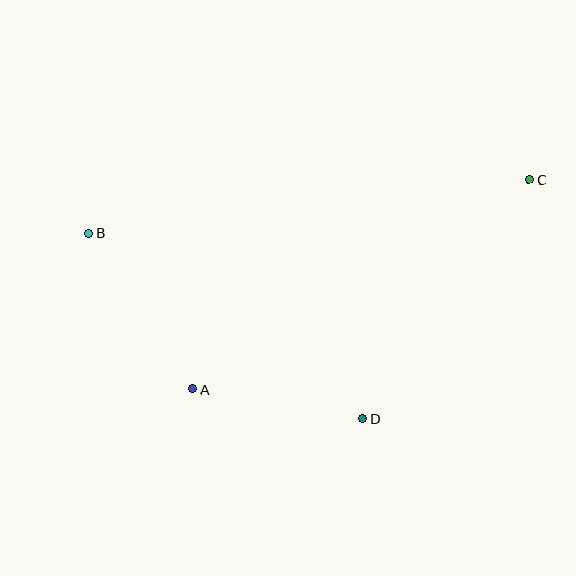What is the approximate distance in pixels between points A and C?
The distance between A and C is approximately 397 pixels.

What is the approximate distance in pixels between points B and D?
The distance between B and D is approximately 331 pixels.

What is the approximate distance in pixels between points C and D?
The distance between C and D is approximately 291 pixels.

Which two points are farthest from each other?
Points B and C are farthest from each other.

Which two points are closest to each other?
Points A and D are closest to each other.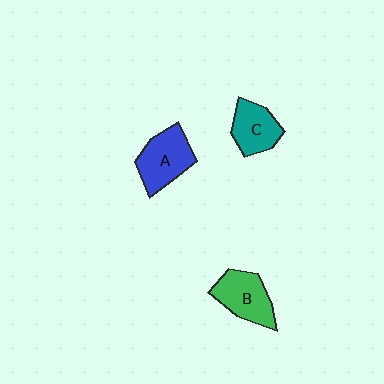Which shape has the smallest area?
Shape C (teal).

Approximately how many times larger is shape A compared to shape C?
Approximately 1.2 times.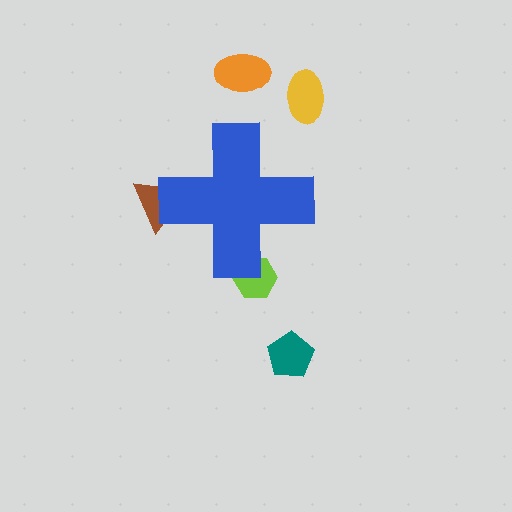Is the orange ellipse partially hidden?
No, the orange ellipse is fully visible.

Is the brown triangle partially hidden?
Yes, the brown triangle is partially hidden behind the blue cross.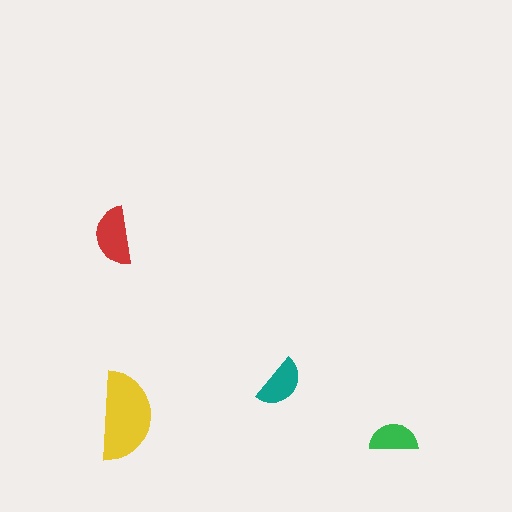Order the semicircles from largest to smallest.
the yellow one, the red one, the teal one, the green one.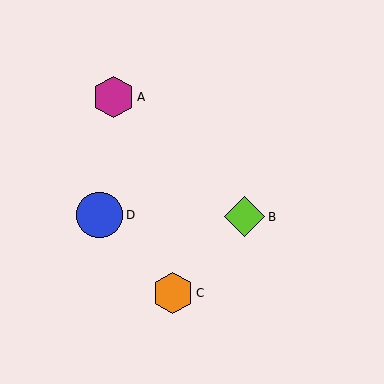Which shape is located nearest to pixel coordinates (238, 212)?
The lime diamond (labeled B) at (245, 217) is nearest to that location.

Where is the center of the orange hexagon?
The center of the orange hexagon is at (173, 293).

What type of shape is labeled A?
Shape A is a magenta hexagon.